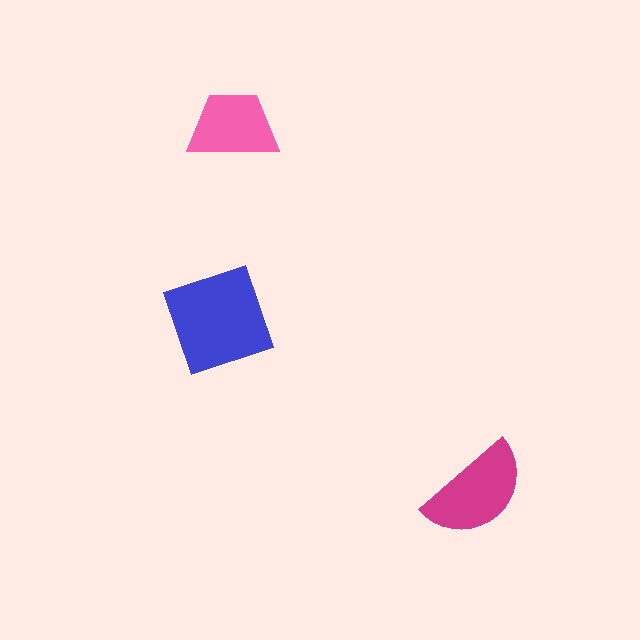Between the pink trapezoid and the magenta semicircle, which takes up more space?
The magenta semicircle.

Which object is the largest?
The blue square.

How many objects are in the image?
There are 3 objects in the image.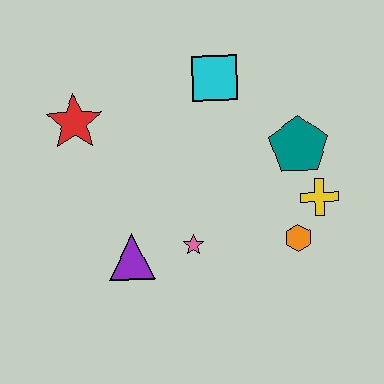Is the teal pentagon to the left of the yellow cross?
Yes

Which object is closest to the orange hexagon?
The yellow cross is closest to the orange hexagon.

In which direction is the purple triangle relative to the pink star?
The purple triangle is to the left of the pink star.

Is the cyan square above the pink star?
Yes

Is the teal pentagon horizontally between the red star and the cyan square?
No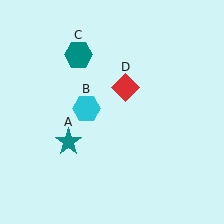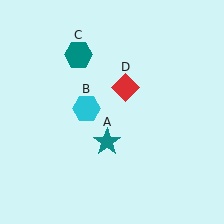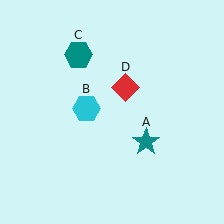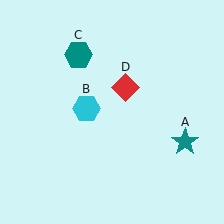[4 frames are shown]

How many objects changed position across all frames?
1 object changed position: teal star (object A).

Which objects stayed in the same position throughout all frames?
Cyan hexagon (object B) and teal hexagon (object C) and red diamond (object D) remained stationary.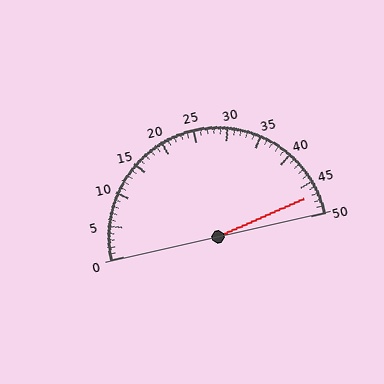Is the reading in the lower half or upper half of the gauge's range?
The reading is in the upper half of the range (0 to 50).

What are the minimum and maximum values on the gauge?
The gauge ranges from 0 to 50.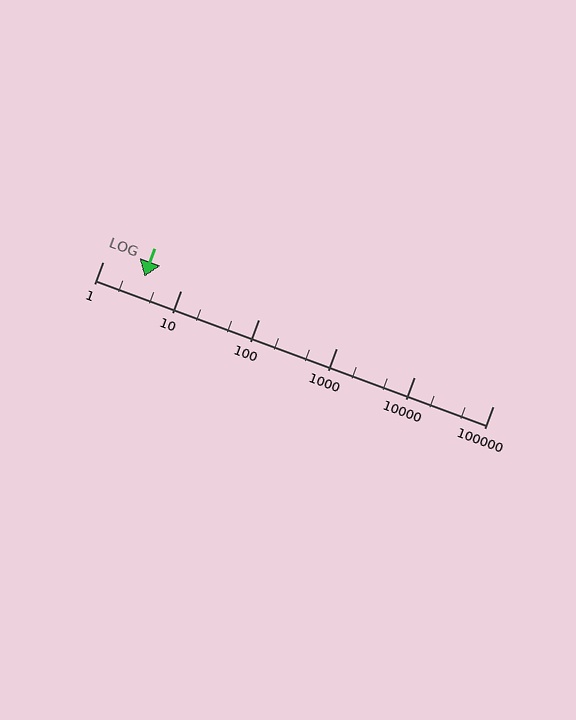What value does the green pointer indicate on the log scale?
The pointer indicates approximately 3.4.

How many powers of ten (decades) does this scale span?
The scale spans 5 decades, from 1 to 100000.